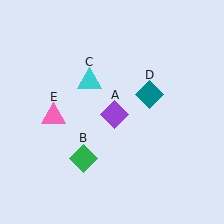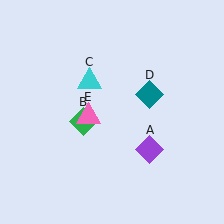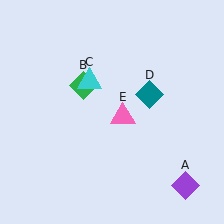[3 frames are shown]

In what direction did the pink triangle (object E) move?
The pink triangle (object E) moved right.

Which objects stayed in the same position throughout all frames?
Cyan triangle (object C) and teal diamond (object D) remained stationary.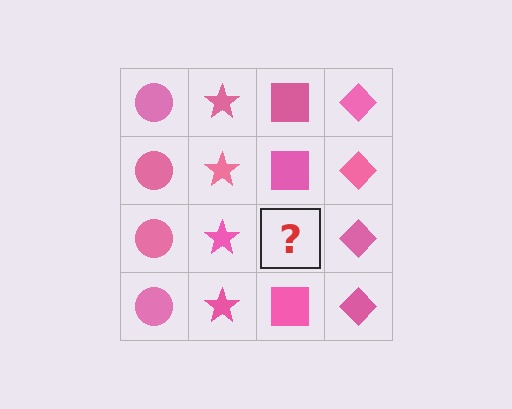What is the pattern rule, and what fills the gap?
The rule is that each column has a consistent shape. The gap should be filled with a pink square.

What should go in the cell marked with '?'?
The missing cell should contain a pink square.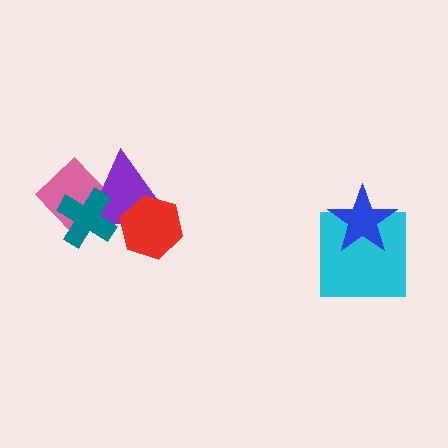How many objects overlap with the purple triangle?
3 objects overlap with the purple triangle.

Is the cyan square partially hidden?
Yes, it is partially covered by another shape.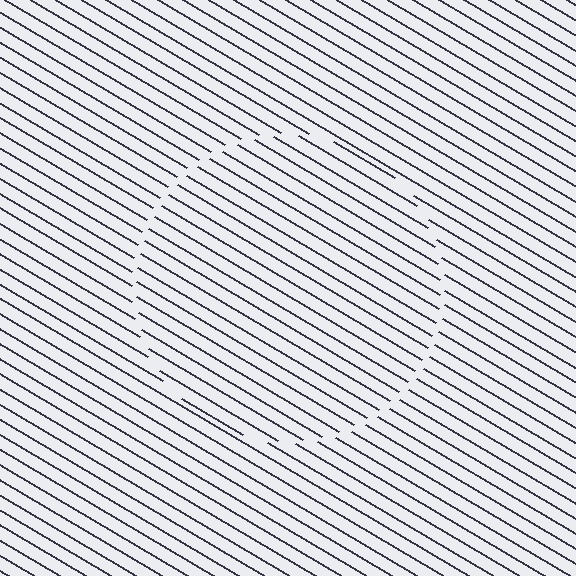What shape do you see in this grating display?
An illusory circle. The interior of the shape contains the same grating, shifted by half a period — the contour is defined by the phase discontinuity where line-ends from the inner and outer gratings abut.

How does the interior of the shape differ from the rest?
The interior of the shape contains the same grating, shifted by half a period — the contour is defined by the phase discontinuity where line-ends from the inner and outer gratings abut.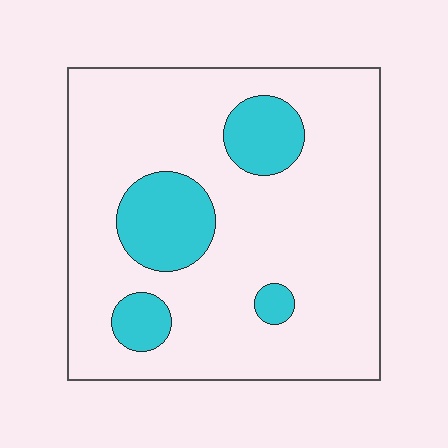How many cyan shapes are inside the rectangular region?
4.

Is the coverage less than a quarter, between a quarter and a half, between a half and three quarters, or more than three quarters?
Less than a quarter.